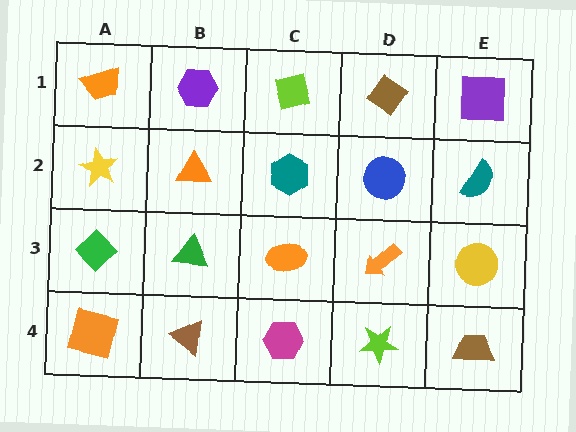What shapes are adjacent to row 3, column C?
A teal hexagon (row 2, column C), a magenta hexagon (row 4, column C), a green triangle (row 3, column B), an orange arrow (row 3, column D).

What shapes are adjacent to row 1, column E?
A teal semicircle (row 2, column E), a brown diamond (row 1, column D).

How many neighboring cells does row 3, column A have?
3.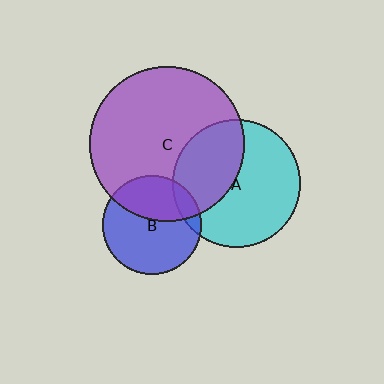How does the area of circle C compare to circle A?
Approximately 1.5 times.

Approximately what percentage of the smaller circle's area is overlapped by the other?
Approximately 40%.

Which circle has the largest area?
Circle C (purple).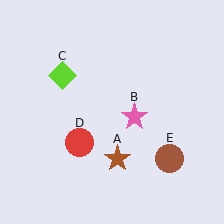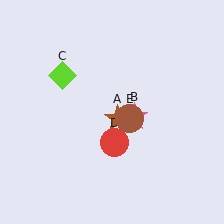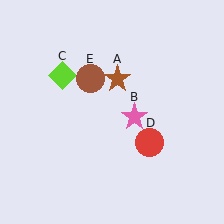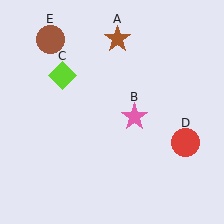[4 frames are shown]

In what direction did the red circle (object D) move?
The red circle (object D) moved right.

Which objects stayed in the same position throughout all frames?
Pink star (object B) and lime diamond (object C) remained stationary.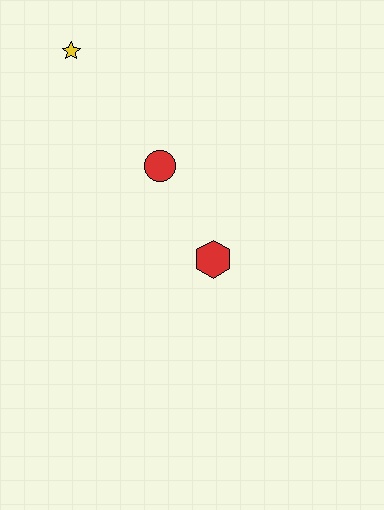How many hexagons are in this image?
There is 1 hexagon.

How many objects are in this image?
There are 3 objects.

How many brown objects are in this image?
There are no brown objects.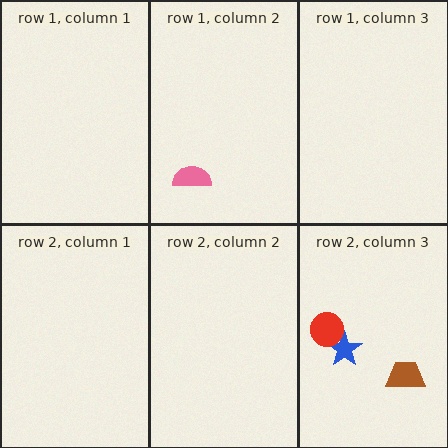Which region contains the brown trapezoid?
The row 2, column 3 region.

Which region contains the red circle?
The row 2, column 3 region.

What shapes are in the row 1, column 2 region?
The pink semicircle.